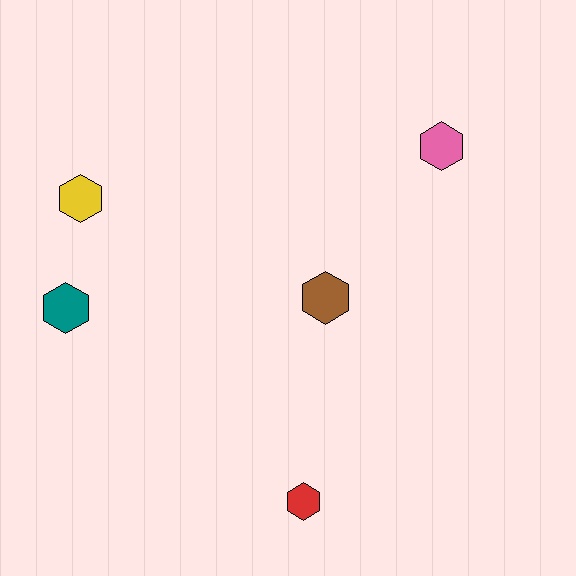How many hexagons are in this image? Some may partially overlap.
There are 5 hexagons.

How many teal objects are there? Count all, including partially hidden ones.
There is 1 teal object.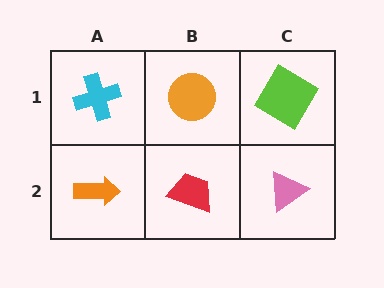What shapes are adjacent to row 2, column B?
An orange circle (row 1, column B), an orange arrow (row 2, column A), a pink triangle (row 2, column C).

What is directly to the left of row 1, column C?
An orange circle.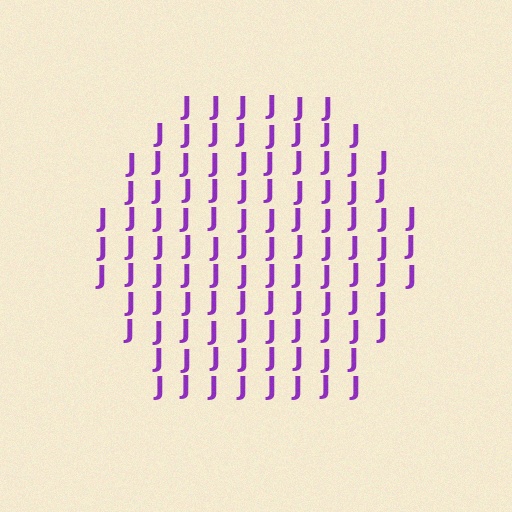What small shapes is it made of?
It is made of small letter J's.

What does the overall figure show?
The overall figure shows a hexagon.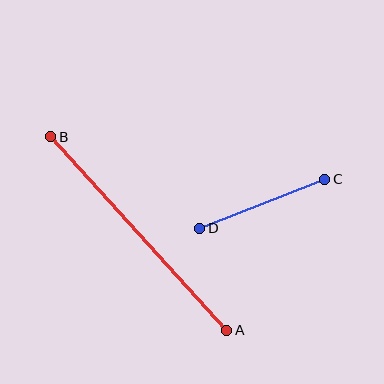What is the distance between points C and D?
The distance is approximately 134 pixels.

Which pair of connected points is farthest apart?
Points A and B are farthest apart.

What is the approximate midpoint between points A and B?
The midpoint is at approximately (139, 233) pixels.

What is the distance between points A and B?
The distance is approximately 262 pixels.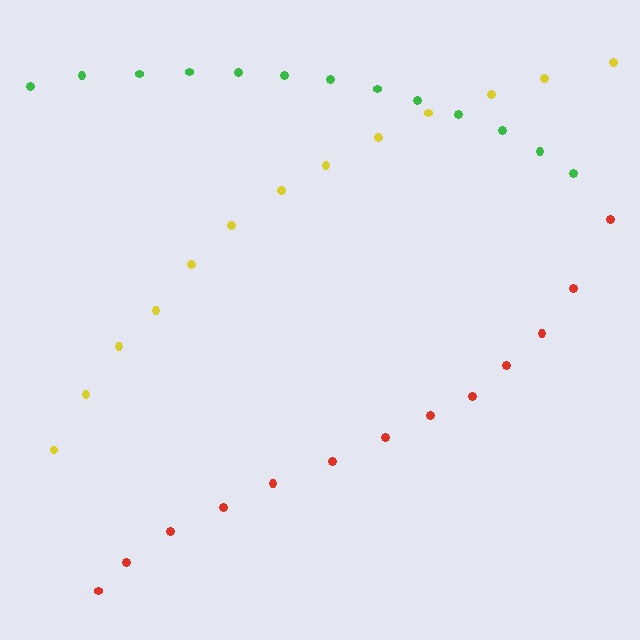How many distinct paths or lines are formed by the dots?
There are 3 distinct paths.